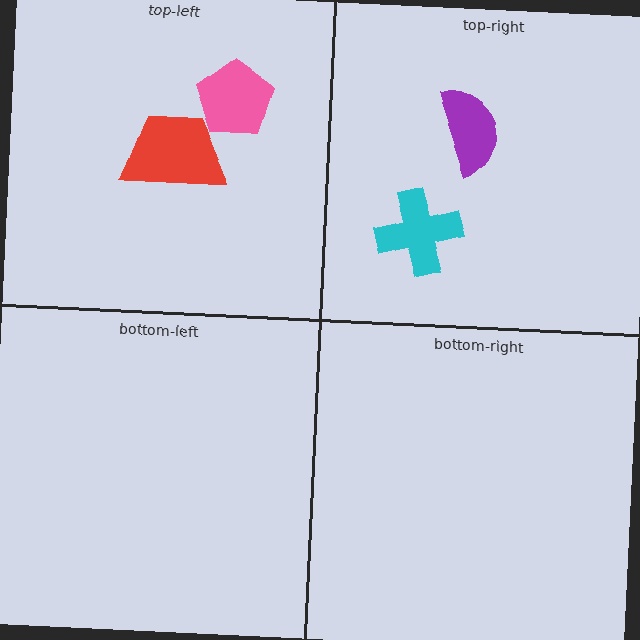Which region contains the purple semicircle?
The top-right region.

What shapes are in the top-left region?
The pink pentagon, the red trapezoid.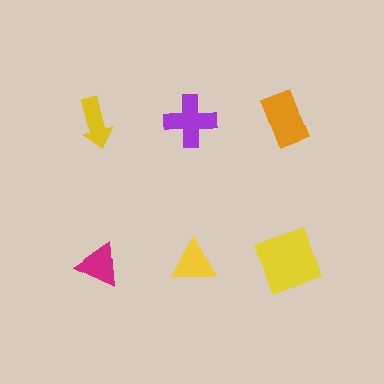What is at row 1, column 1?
A yellow arrow.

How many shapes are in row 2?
3 shapes.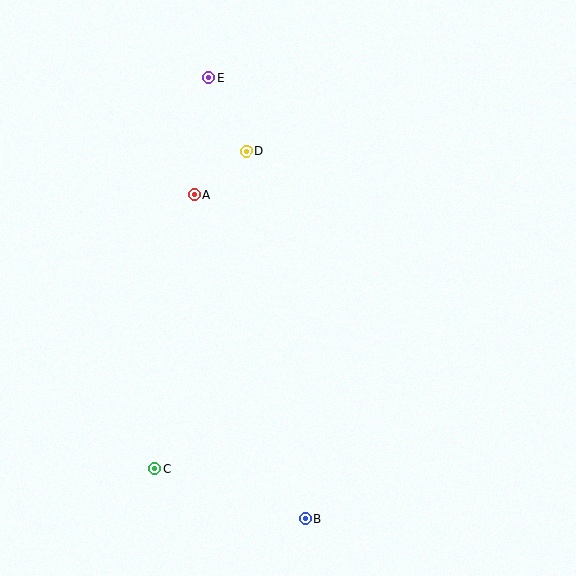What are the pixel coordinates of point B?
Point B is at (305, 519).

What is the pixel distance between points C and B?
The distance between C and B is 158 pixels.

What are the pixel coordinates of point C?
Point C is at (155, 468).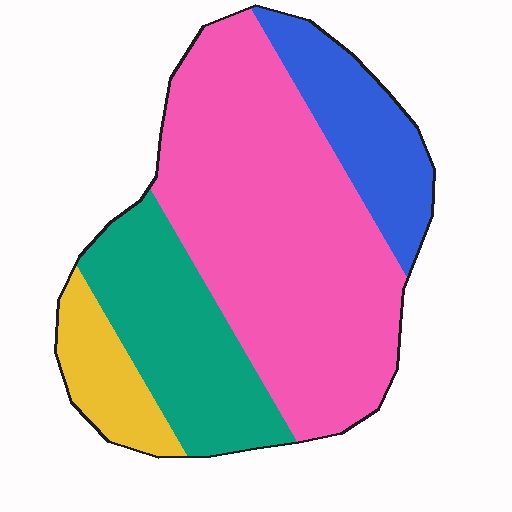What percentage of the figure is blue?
Blue covers 15% of the figure.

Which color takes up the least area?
Yellow, at roughly 10%.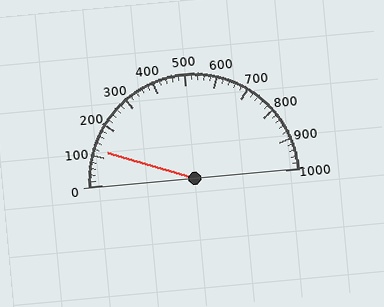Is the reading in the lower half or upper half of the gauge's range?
The reading is in the lower half of the range (0 to 1000).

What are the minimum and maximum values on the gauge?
The gauge ranges from 0 to 1000.